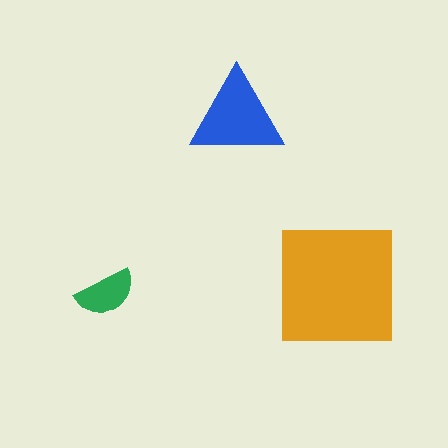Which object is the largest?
The orange square.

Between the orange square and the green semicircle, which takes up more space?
The orange square.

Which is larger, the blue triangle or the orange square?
The orange square.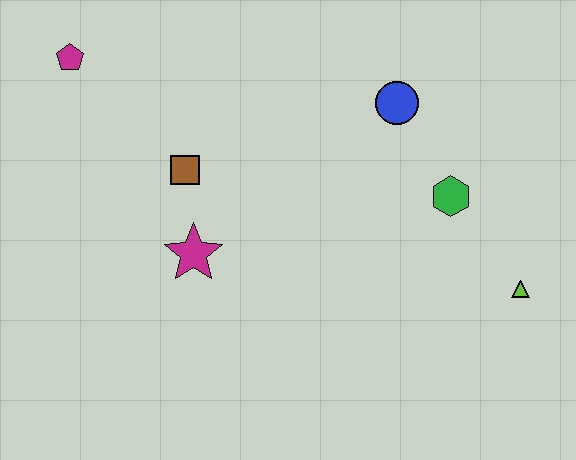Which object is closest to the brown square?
The magenta star is closest to the brown square.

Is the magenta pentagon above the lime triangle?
Yes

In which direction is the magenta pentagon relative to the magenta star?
The magenta pentagon is above the magenta star.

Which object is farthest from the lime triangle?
The magenta pentagon is farthest from the lime triangle.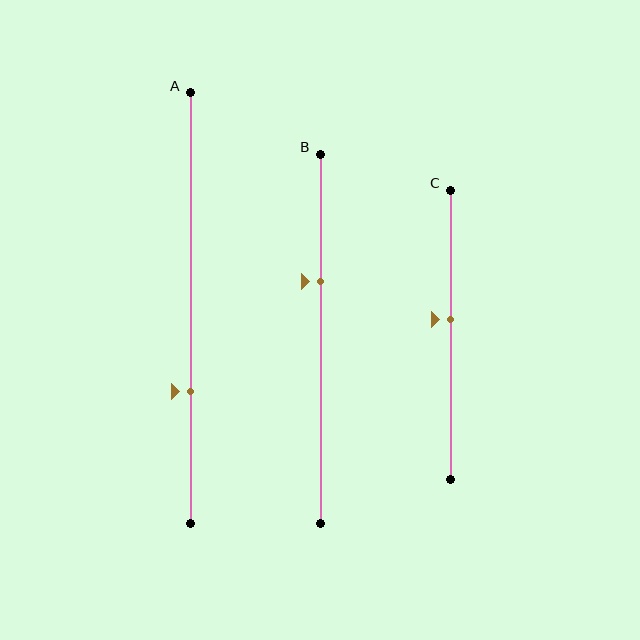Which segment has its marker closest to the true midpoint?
Segment C has its marker closest to the true midpoint.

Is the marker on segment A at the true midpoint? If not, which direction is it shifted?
No, the marker on segment A is shifted downward by about 19% of the segment length.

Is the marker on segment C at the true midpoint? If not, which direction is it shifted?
No, the marker on segment C is shifted upward by about 5% of the segment length.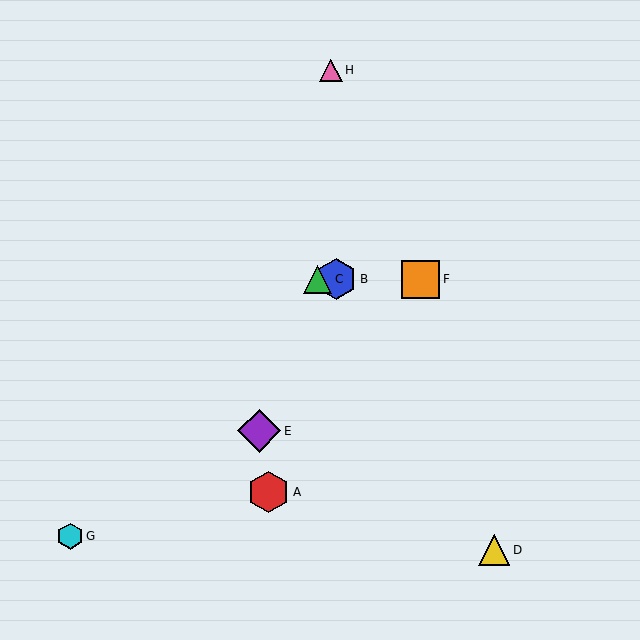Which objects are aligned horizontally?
Objects B, C, F are aligned horizontally.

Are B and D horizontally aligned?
No, B is at y≈279 and D is at y≈550.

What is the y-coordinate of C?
Object C is at y≈279.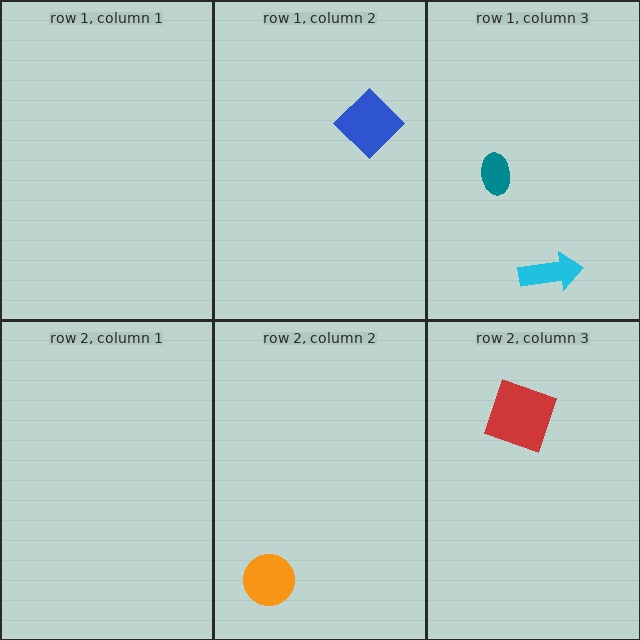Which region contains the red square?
The row 2, column 3 region.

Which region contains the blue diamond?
The row 1, column 2 region.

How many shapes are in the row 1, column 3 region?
2.